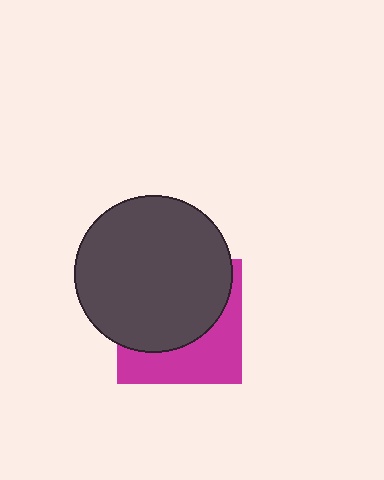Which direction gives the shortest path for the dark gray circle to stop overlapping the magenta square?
Moving up gives the shortest separation.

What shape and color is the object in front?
The object in front is a dark gray circle.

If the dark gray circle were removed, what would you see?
You would see the complete magenta square.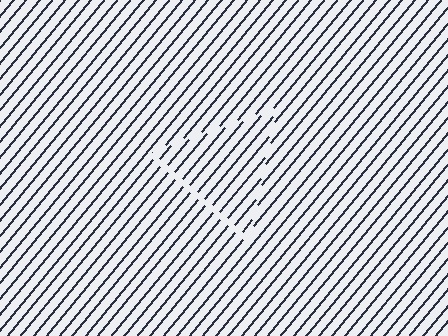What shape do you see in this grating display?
An illusory triangle. The interior of the shape contains the same grating, shifted by half a period — the contour is defined by the phase discontinuity where line-ends from the inner and outer gratings abut.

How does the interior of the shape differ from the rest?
The interior of the shape contains the same grating, shifted by half a period — the contour is defined by the phase discontinuity where line-ends from the inner and outer gratings abut.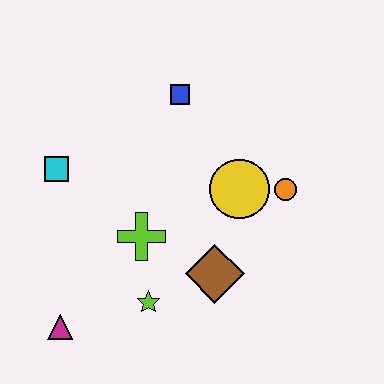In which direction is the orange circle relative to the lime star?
The orange circle is to the right of the lime star.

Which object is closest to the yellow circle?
The orange circle is closest to the yellow circle.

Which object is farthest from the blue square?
The magenta triangle is farthest from the blue square.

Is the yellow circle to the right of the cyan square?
Yes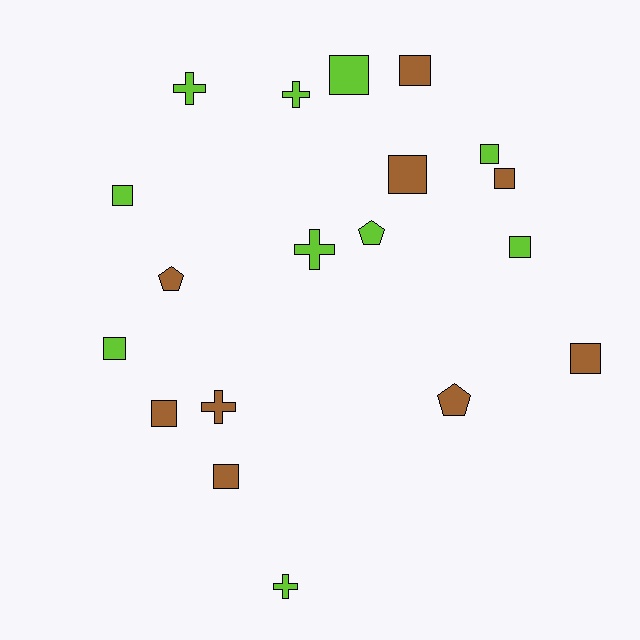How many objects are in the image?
There are 19 objects.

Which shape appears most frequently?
Square, with 11 objects.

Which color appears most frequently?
Lime, with 10 objects.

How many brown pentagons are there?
There are 2 brown pentagons.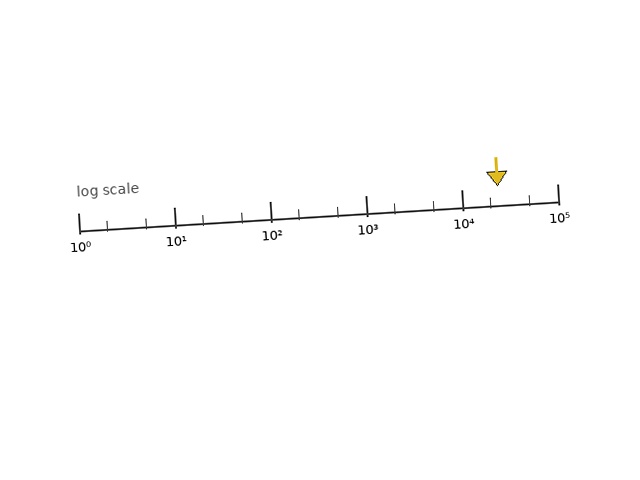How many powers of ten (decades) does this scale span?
The scale spans 5 decades, from 1 to 100000.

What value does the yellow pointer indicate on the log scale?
The pointer indicates approximately 24000.